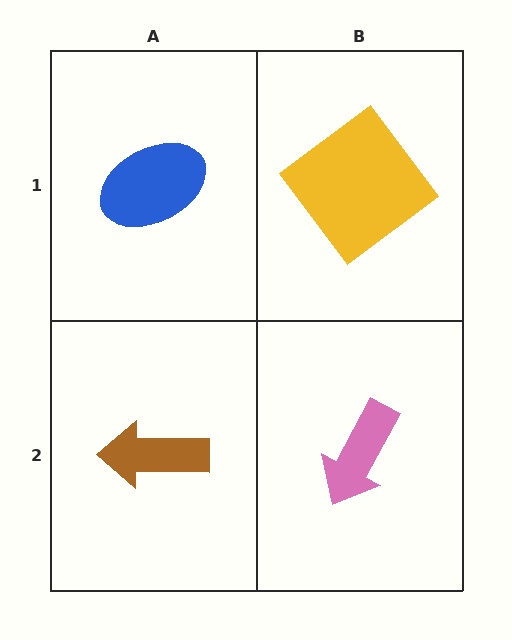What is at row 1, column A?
A blue ellipse.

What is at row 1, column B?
A yellow diamond.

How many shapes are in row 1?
2 shapes.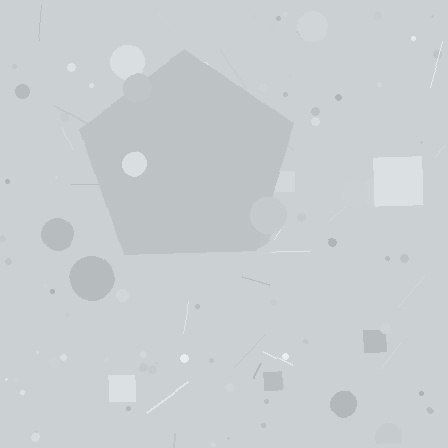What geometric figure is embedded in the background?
A pentagon is embedded in the background.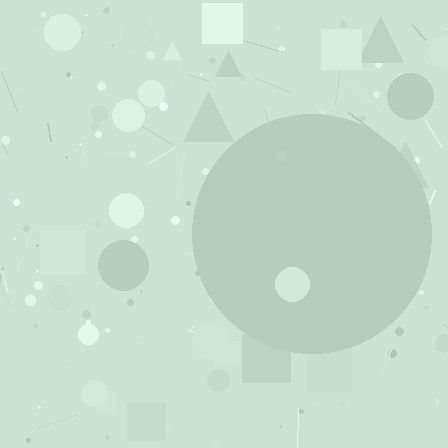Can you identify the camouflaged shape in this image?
The camouflaged shape is a circle.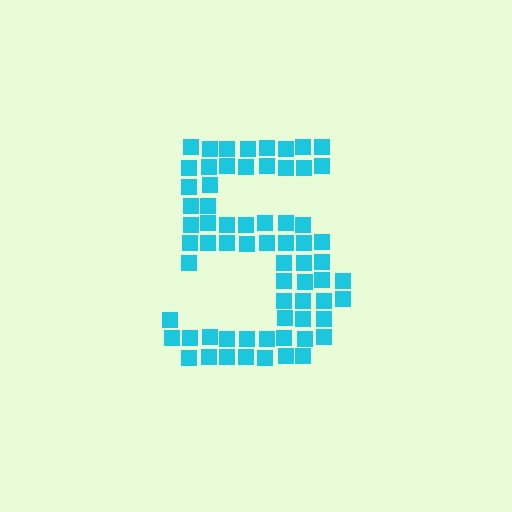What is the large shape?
The large shape is the digit 5.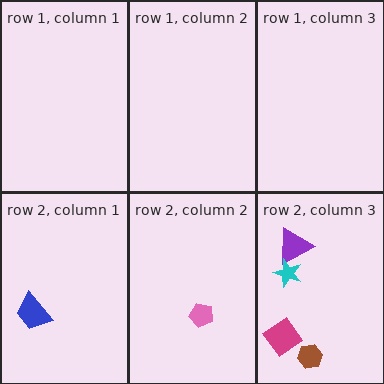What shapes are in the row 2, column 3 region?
The brown hexagon, the purple triangle, the magenta diamond, the cyan star.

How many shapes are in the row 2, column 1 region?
1.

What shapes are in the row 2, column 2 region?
The pink pentagon.